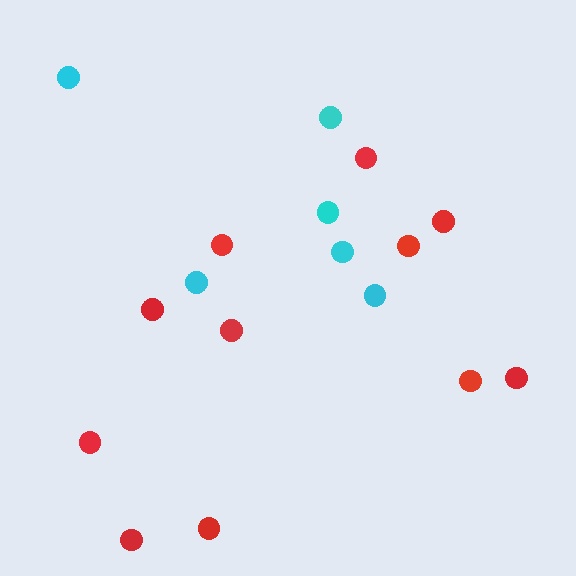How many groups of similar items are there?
There are 2 groups: one group of red circles (11) and one group of cyan circles (6).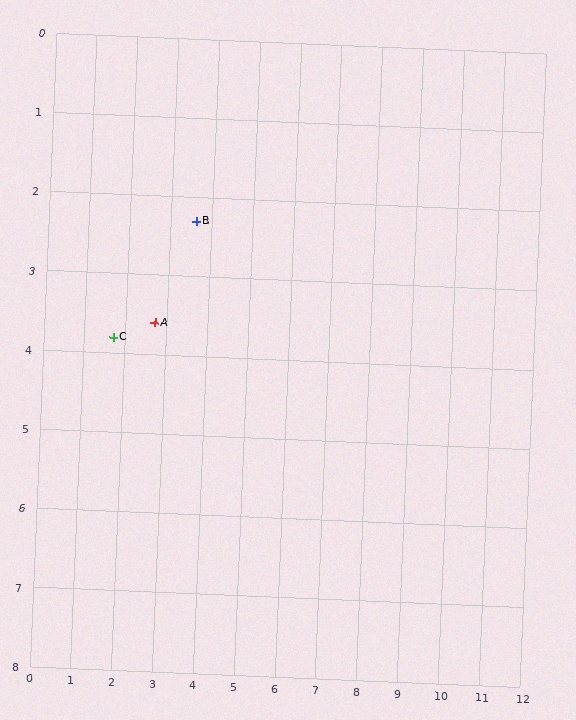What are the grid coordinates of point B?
Point B is at approximately (3.6, 2.3).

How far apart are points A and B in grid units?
Points A and B are about 1.6 grid units apart.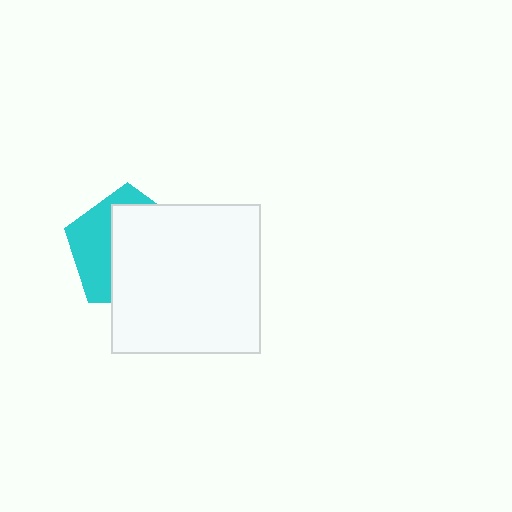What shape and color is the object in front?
The object in front is a white square.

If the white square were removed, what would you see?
You would see the complete cyan pentagon.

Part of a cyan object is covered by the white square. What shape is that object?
It is a pentagon.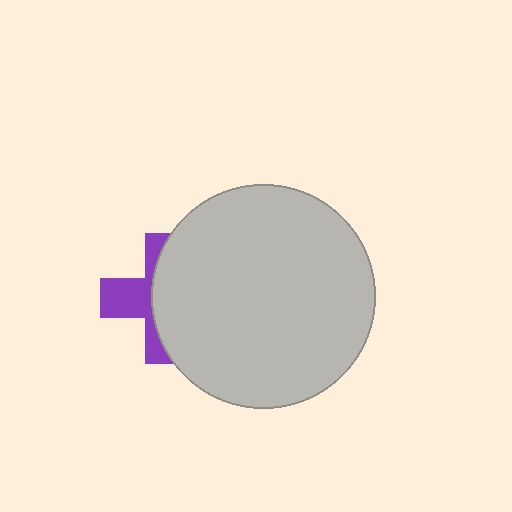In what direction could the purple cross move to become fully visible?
The purple cross could move left. That would shift it out from behind the light gray circle entirely.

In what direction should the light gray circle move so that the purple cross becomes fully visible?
The light gray circle should move right. That is the shortest direction to clear the overlap and leave the purple cross fully visible.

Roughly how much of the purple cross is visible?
A small part of it is visible (roughly 39%).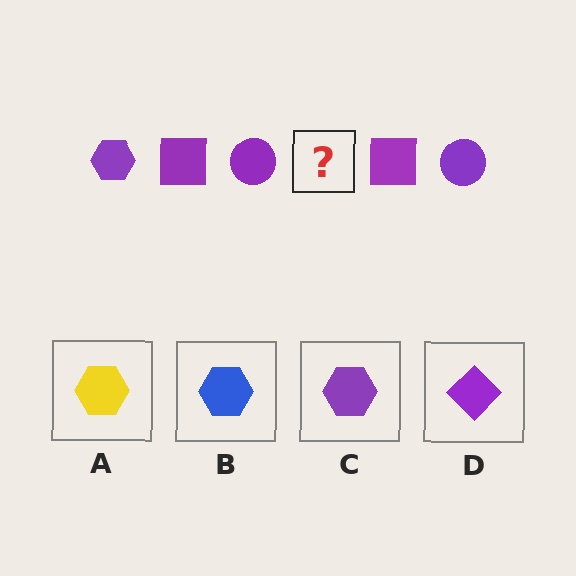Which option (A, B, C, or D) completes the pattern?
C.